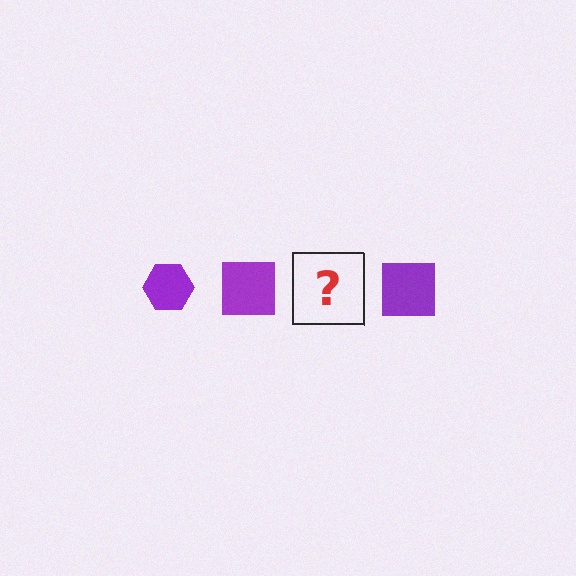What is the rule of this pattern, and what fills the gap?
The rule is that the pattern cycles through hexagon, square shapes in purple. The gap should be filled with a purple hexagon.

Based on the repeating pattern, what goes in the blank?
The blank should be a purple hexagon.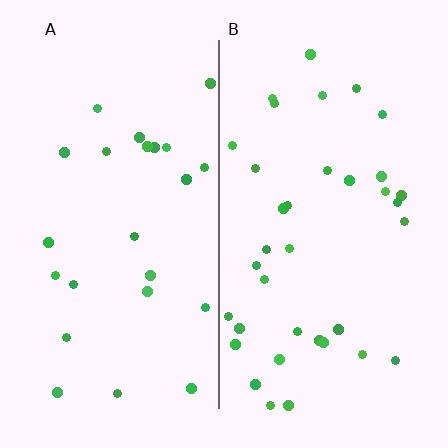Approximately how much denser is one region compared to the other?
Approximately 1.5× — region B over region A.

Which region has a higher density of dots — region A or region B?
B (the right).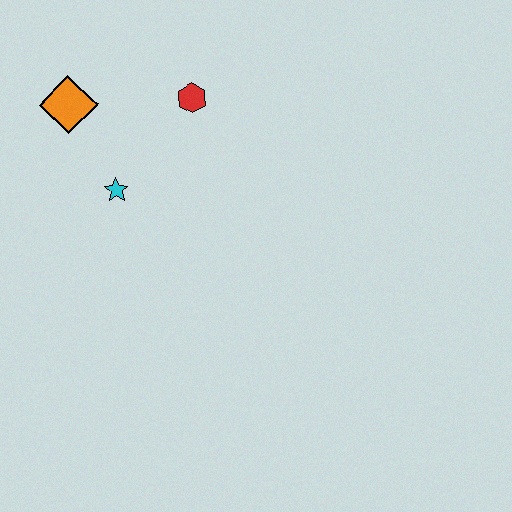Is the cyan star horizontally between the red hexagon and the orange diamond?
Yes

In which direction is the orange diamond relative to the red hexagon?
The orange diamond is to the left of the red hexagon.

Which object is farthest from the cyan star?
The red hexagon is farthest from the cyan star.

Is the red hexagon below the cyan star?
No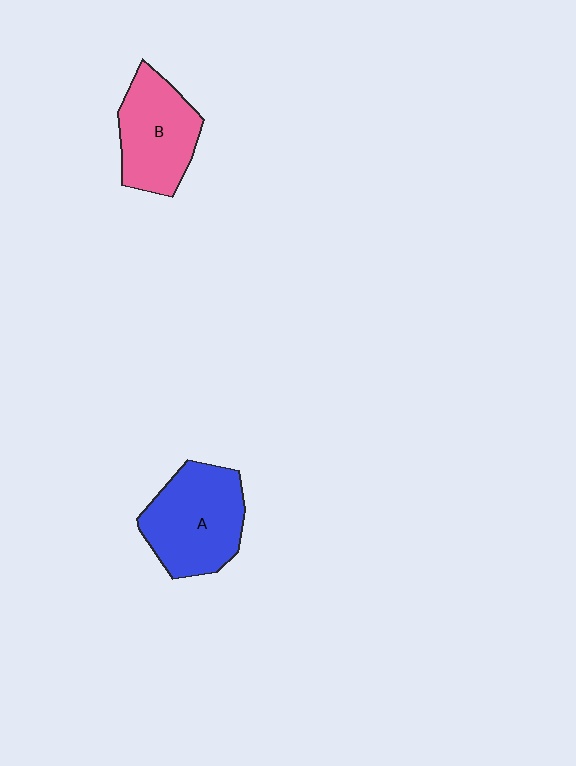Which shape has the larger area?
Shape A (blue).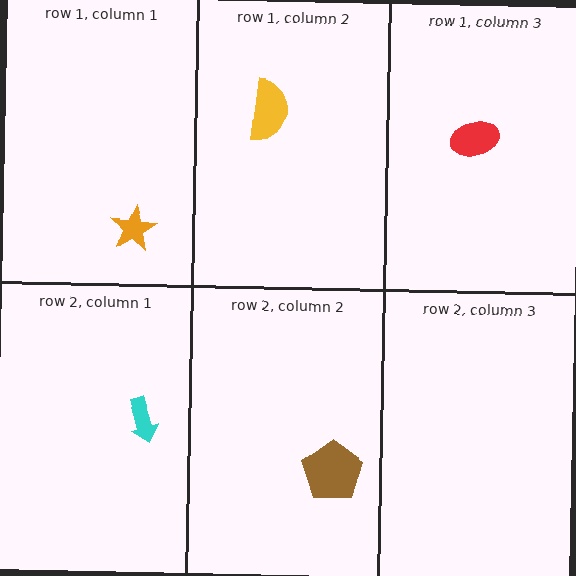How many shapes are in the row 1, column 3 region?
1.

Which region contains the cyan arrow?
The row 2, column 1 region.